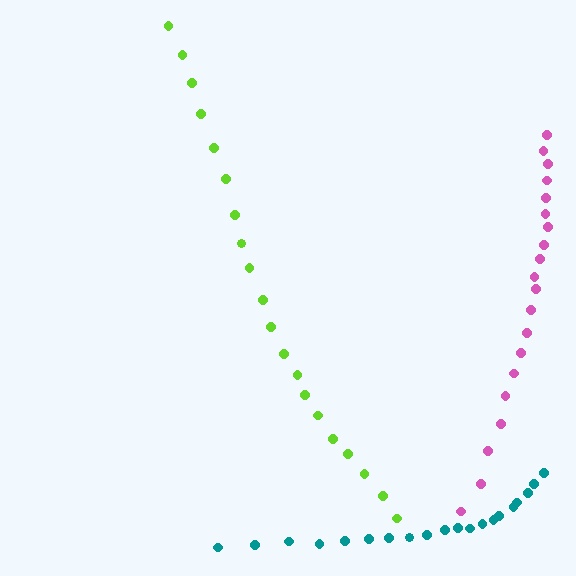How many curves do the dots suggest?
There are 3 distinct paths.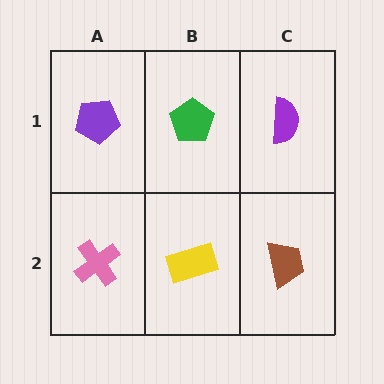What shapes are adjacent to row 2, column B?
A green pentagon (row 1, column B), a pink cross (row 2, column A), a brown trapezoid (row 2, column C).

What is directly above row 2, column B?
A green pentagon.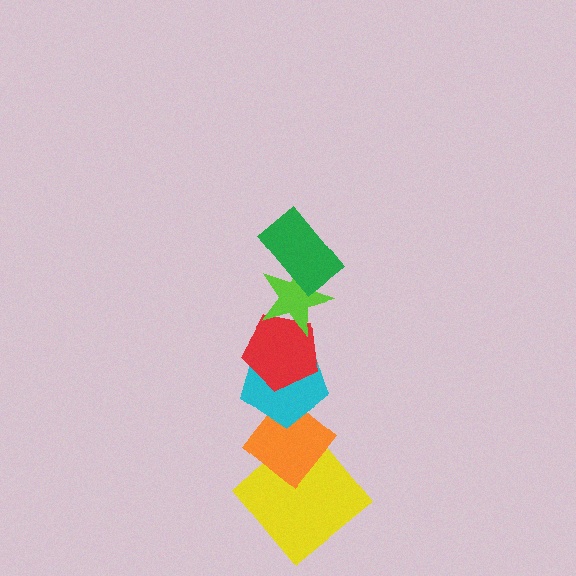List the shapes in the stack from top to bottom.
From top to bottom: the green rectangle, the lime star, the red pentagon, the cyan pentagon, the orange diamond, the yellow diamond.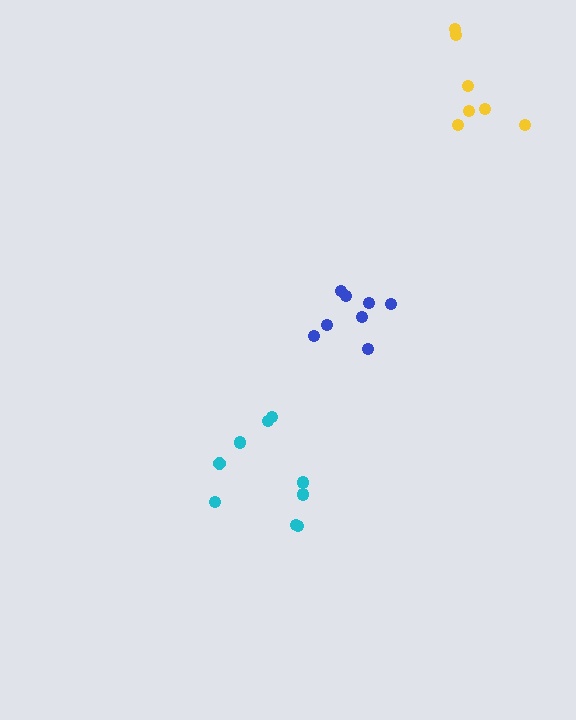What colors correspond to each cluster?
The clusters are colored: cyan, blue, yellow.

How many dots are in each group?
Group 1: 9 dots, Group 2: 8 dots, Group 3: 7 dots (24 total).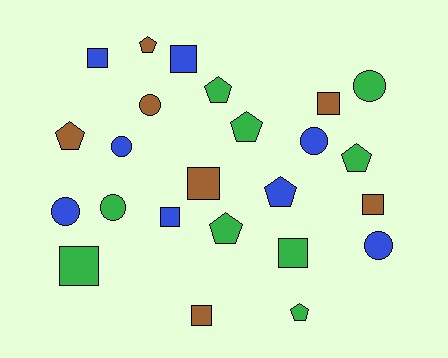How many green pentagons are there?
There are 5 green pentagons.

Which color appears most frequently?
Green, with 9 objects.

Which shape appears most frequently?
Square, with 9 objects.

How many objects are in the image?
There are 24 objects.